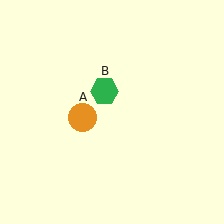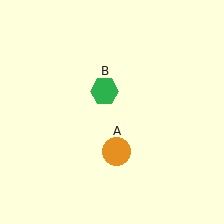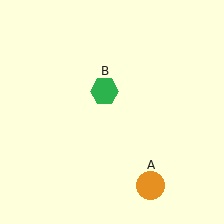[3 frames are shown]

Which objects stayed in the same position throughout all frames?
Green hexagon (object B) remained stationary.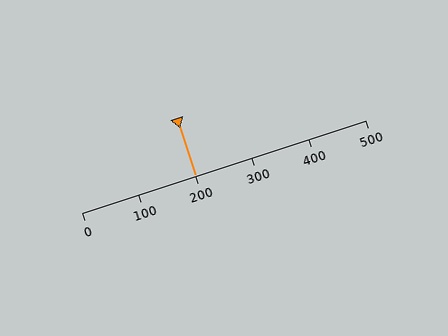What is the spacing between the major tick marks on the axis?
The major ticks are spaced 100 apart.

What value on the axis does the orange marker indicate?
The marker indicates approximately 200.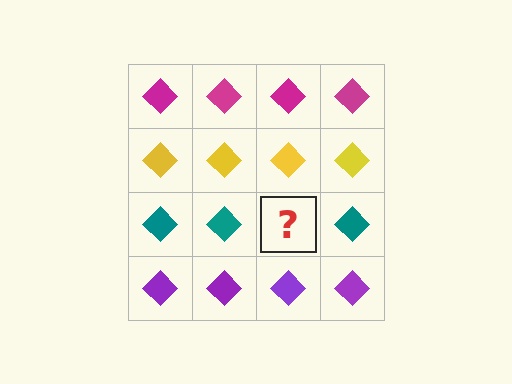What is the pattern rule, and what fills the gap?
The rule is that each row has a consistent color. The gap should be filled with a teal diamond.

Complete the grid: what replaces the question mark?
The question mark should be replaced with a teal diamond.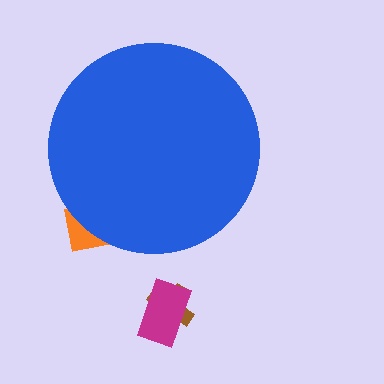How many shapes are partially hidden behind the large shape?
1 shape is partially hidden.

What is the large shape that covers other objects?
A blue circle.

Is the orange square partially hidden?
Yes, the orange square is partially hidden behind the blue circle.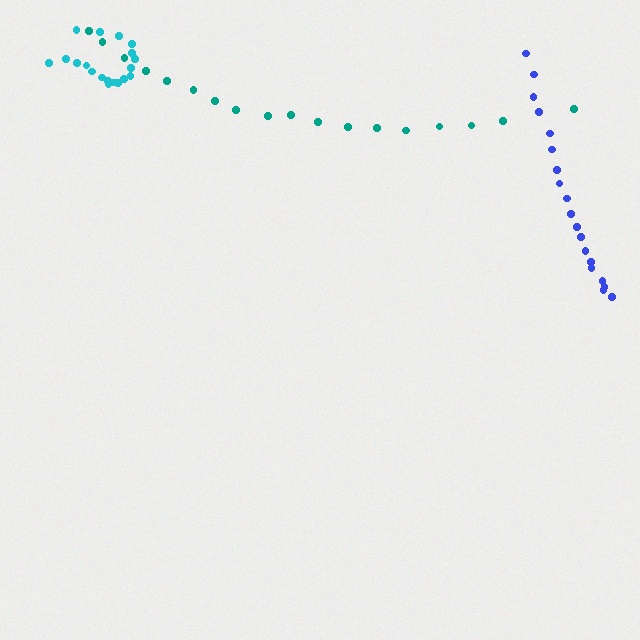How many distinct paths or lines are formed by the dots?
There are 3 distinct paths.